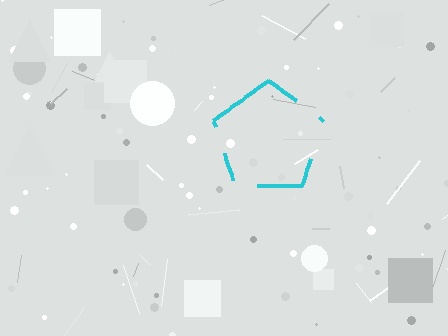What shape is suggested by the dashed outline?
The dashed outline suggests a pentagon.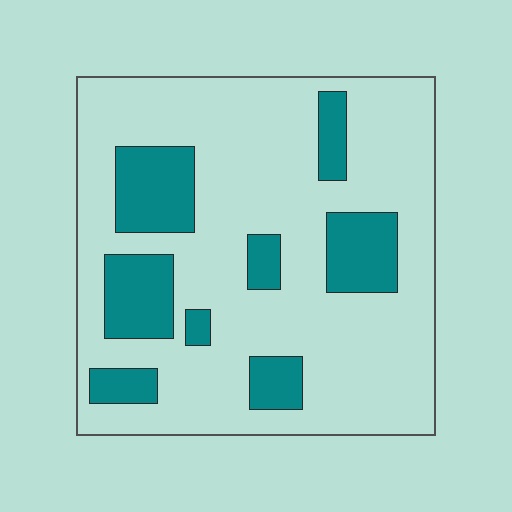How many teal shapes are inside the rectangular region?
8.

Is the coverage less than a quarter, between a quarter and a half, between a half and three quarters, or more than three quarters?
Less than a quarter.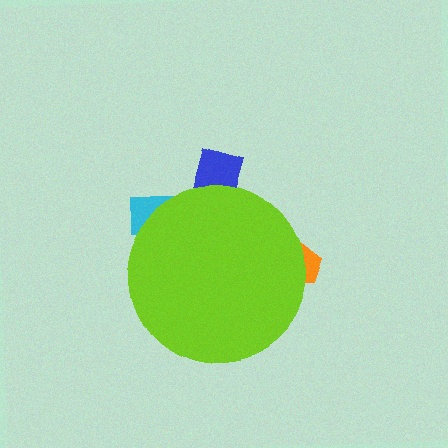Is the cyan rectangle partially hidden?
Yes, the cyan rectangle is partially hidden behind the lime circle.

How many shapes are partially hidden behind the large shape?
3 shapes are partially hidden.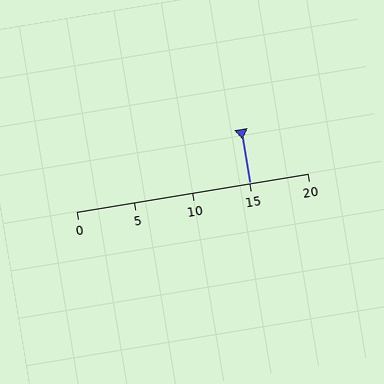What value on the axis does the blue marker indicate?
The marker indicates approximately 15.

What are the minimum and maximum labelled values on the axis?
The axis runs from 0 to 20.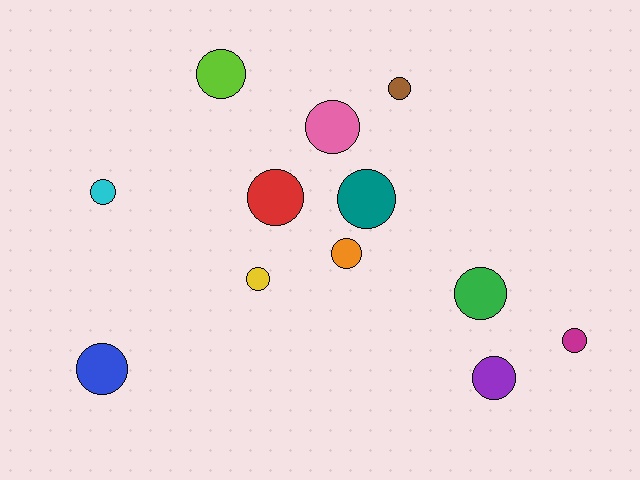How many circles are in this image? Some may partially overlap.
There are 12 circles.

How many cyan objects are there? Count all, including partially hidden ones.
There is 1 cyan object.